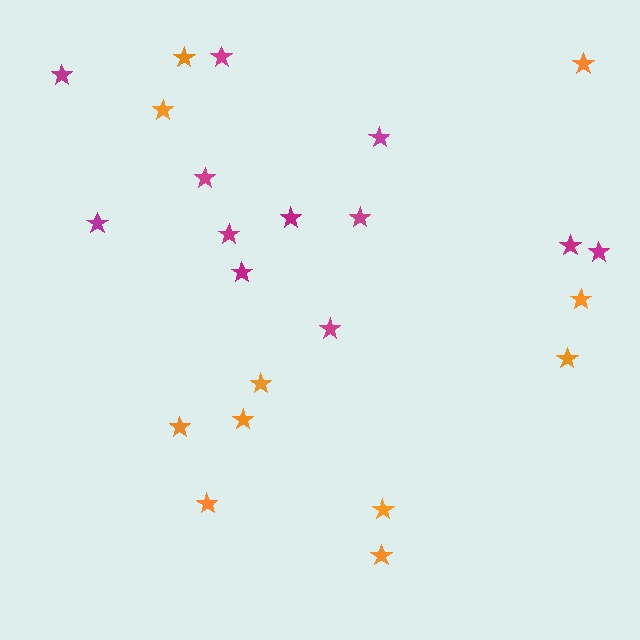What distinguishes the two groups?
There are 2 groups: one group of magenta stars (12) and one group of orange stars (11).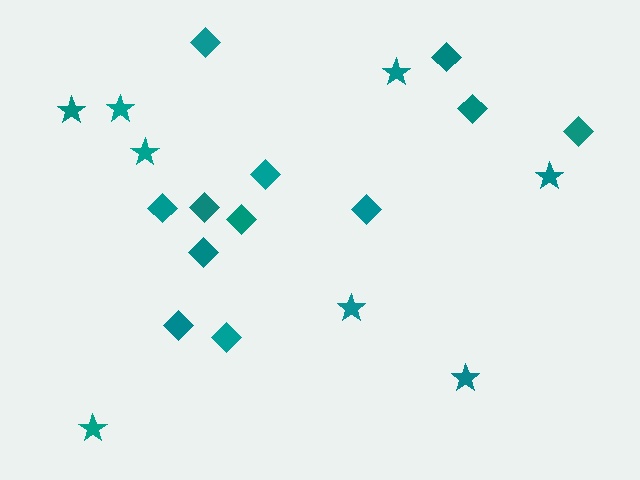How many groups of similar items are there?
There are 2 groups: one group of diamonds (12) and one group of stars (8).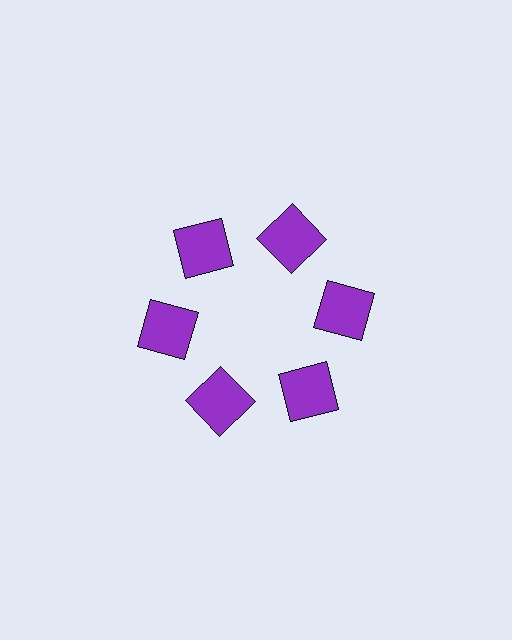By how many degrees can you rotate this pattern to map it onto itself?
The pattern maps onto itself every 60 degrees of rotation.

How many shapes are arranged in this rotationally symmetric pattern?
There are 6 shapes, arranged in 6 groups of 1.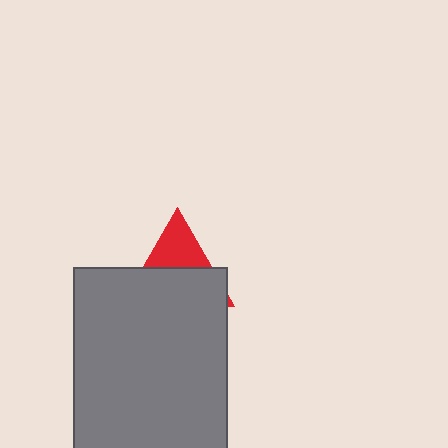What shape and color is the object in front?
The object in front is a gray rectangle.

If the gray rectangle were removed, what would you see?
You would see the complete red triangle.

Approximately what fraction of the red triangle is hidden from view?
Roughly 63% of the red triangle is hidden behind the gray rectangle.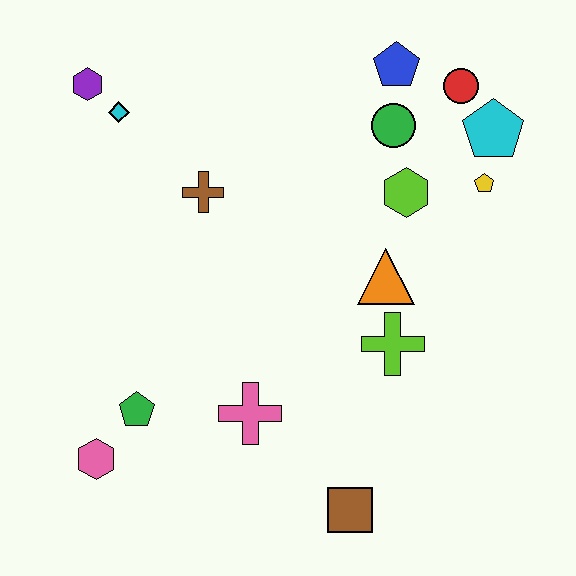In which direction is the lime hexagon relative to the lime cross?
The lime hexagon is above the lime cross.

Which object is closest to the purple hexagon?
The cyan diamond is closest to the purple hexagon.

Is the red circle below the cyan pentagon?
No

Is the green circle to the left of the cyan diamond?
No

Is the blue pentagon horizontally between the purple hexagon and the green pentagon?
No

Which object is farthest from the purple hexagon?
The brown square is farthest from the purple hexagon.